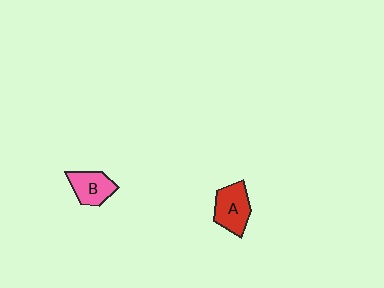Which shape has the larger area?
Shape A (red).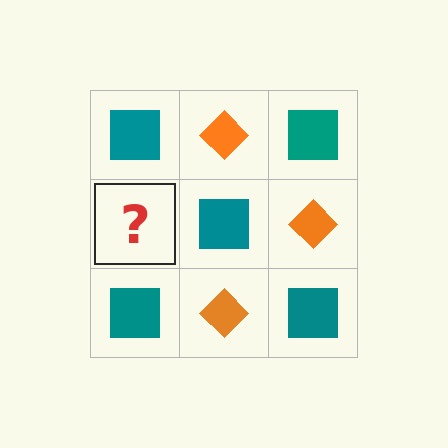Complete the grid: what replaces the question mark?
The question mark should be replaced with an orange diamond.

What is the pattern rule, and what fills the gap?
The rule is that it alternates teal square and orange diamond in a checkerboard pattern. The gap should be filled with an orange diamond.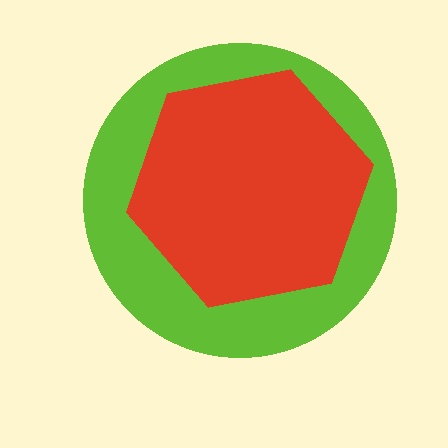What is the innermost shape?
The red hexagon.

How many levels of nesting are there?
2.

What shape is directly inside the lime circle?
The red hexagon.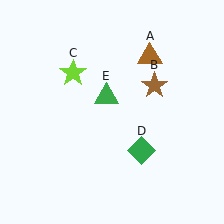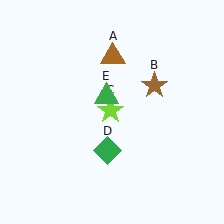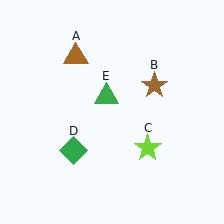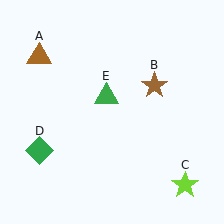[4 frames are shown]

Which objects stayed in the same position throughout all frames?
Brown star (object B) and green triangle (object E) remained stationary.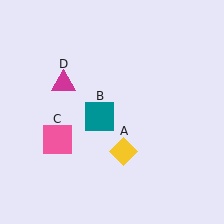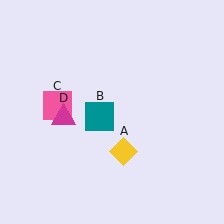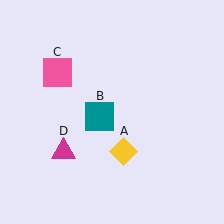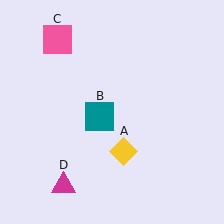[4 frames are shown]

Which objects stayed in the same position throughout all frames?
Yellow diamond (object A) and teal square (object B) remained stationary.